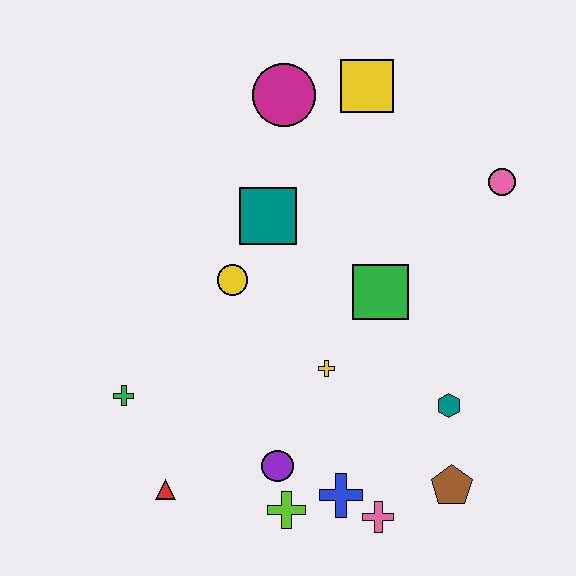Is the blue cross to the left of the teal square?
No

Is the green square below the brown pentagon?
No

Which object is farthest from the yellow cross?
The yellow square is farthest from the yellow cross.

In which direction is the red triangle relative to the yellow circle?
The red triangle is below the yellow circle.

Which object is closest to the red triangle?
The green cross is closest to the red triangle.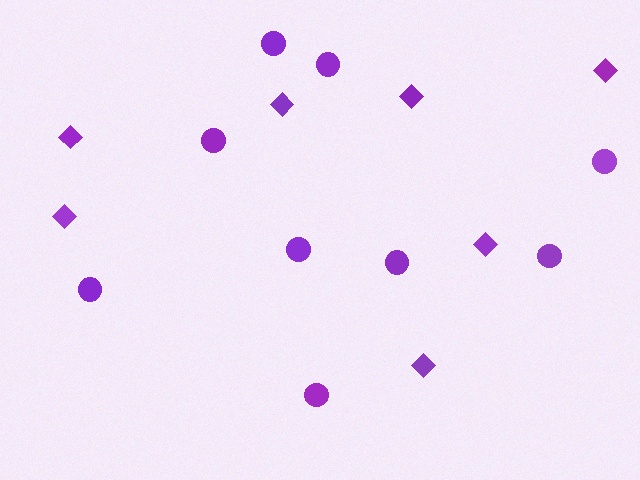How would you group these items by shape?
There are 2 groups: one group of circles (9) and one group of diamonds (7).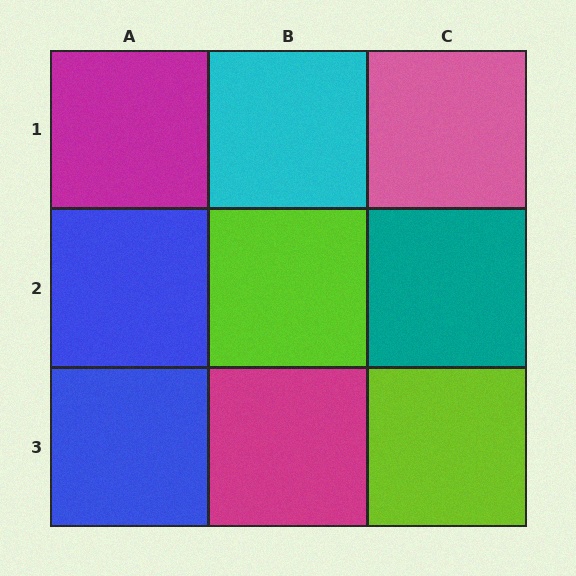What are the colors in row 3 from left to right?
Blue, magenta, lime.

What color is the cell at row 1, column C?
Pink.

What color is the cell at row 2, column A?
Blue.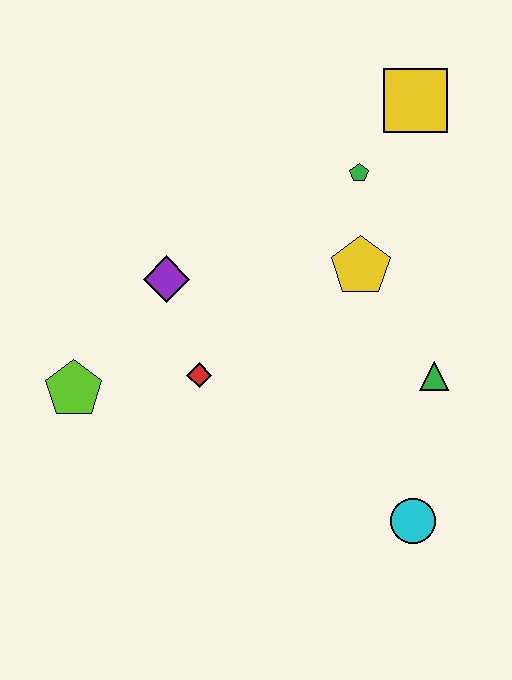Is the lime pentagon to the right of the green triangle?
No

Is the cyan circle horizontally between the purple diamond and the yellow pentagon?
No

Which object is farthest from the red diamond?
The yellow square is farthest from the red diamond.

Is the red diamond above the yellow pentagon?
No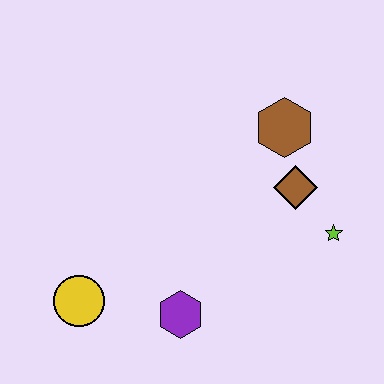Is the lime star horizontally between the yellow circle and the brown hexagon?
No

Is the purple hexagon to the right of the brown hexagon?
No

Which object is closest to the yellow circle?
The purple hexagon is closest to the yellow circle.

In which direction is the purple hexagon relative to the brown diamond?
The purple hexagon is below the brown diamond.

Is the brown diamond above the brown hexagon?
No